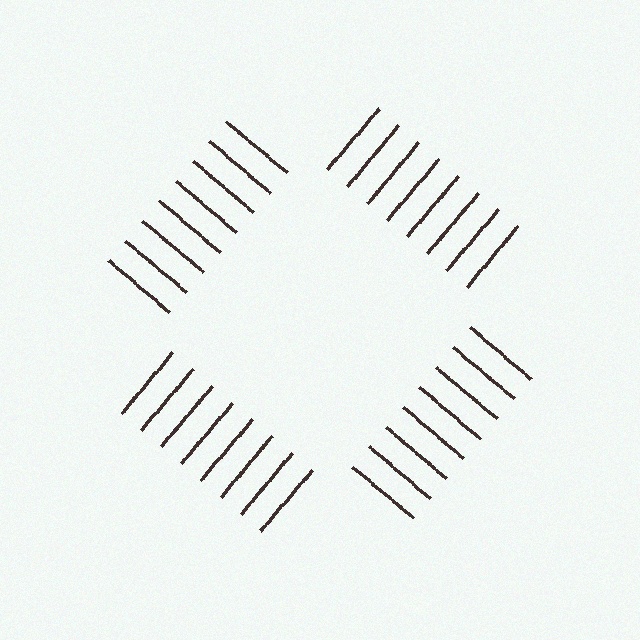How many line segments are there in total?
32 — 8 along each of the 4 edges.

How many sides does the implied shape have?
4 sides — the line-ends trace a square.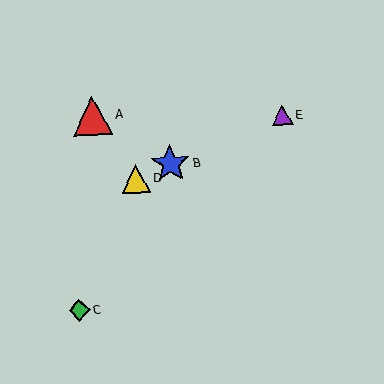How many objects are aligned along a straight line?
3 objects (B, D, E) are aligned along a straight line.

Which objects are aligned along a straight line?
Objects B, D, E are aligned along a straight line.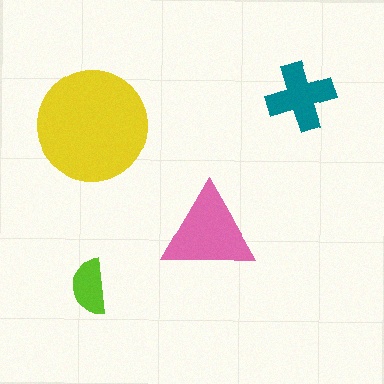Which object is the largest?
The yellow circle.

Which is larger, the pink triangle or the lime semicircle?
The pink triangle.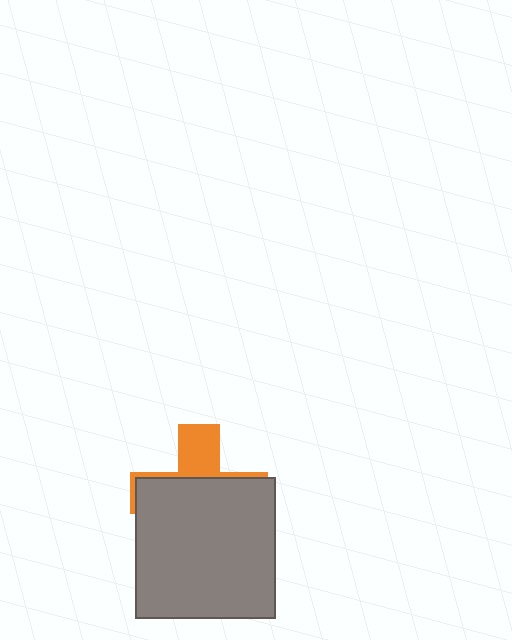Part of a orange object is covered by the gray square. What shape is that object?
It is a cross.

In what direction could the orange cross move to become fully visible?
The orange cross could move up. That would shift it out from behind the gray square entirely.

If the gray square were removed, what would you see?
You would see the complete orange cross.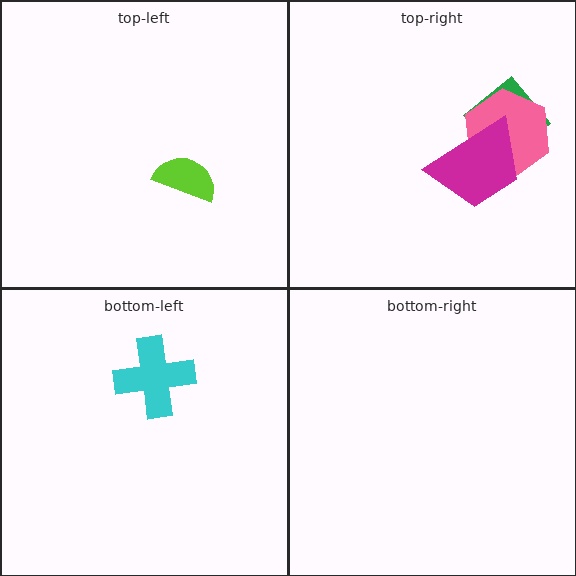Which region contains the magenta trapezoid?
The top-right region.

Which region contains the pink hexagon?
The top-right region.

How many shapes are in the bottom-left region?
1.